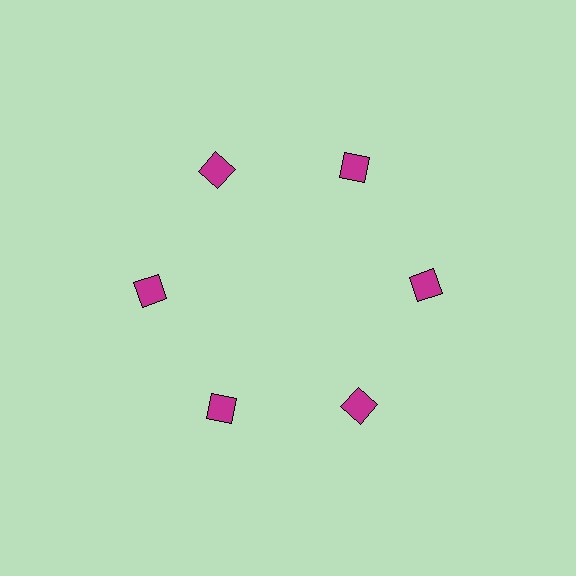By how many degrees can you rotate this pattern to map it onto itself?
The pattern maps onto itself every 60 degrees of rotation.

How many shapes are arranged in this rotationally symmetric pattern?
There are 6 shapes, arranged in 6 groups of 1.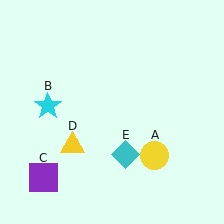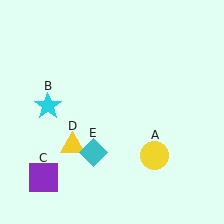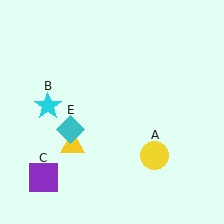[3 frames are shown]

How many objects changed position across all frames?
1 object changed position: cyan diamond (object E).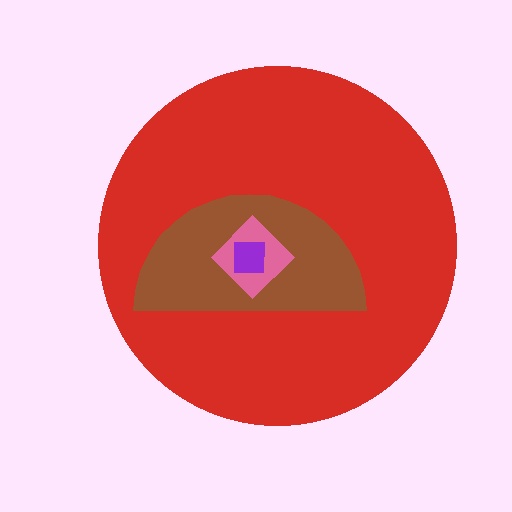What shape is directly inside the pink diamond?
The purple square.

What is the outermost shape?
The red circle.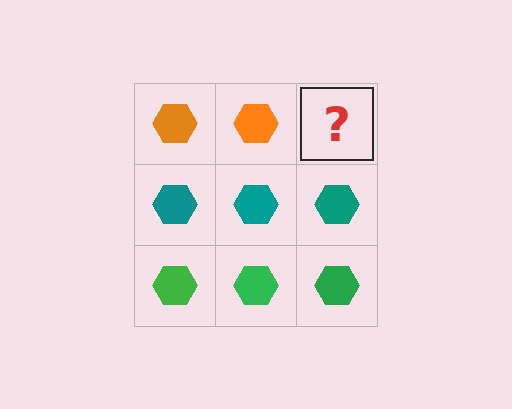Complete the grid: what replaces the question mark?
The question mark should be replaced with an orange hexagon.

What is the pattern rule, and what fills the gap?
The rule is that each row has a consistent color. The gap should be filled with an orange hexagon.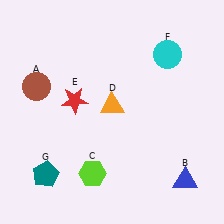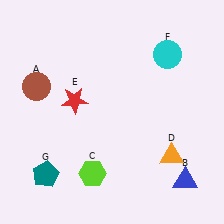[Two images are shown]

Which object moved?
The orange triangle (D) moved right.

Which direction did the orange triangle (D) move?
The orange triangle (D) moved right.